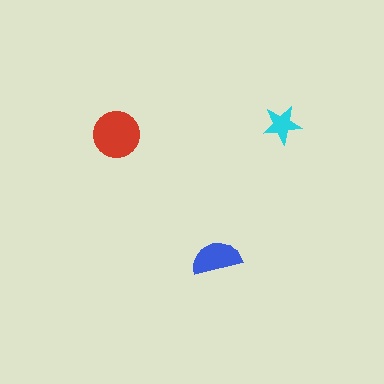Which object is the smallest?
The cyan star.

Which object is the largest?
The red circle.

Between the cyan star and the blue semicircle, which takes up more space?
The blue semicircle.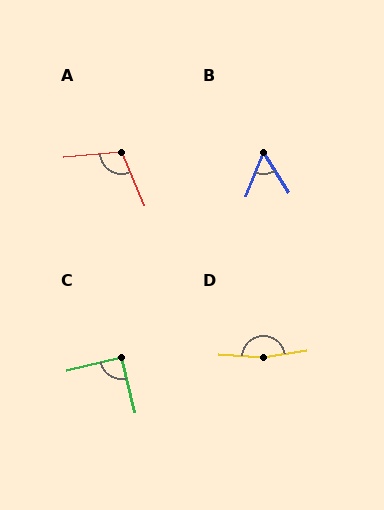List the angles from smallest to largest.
B (53°), C (90°), A (108°), D (167°).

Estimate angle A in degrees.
Approximately 108 degrees.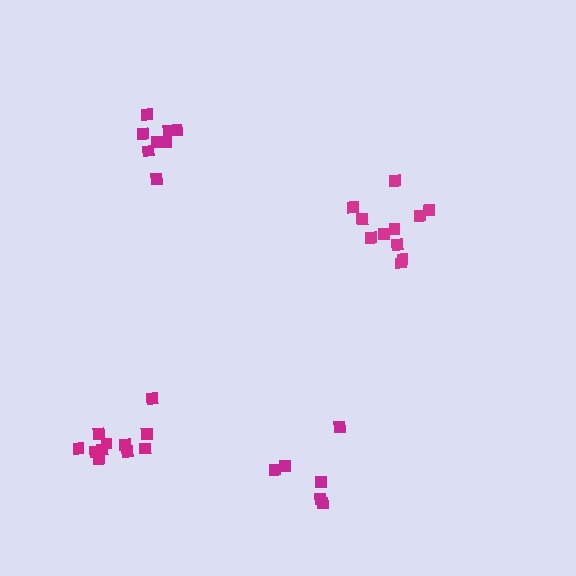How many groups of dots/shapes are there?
There are 4 groups.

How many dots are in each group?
Group 1: 11 dots, Group 2: 6 dots, Group 3: 11 dots, Group 4: 8 dots (36 total).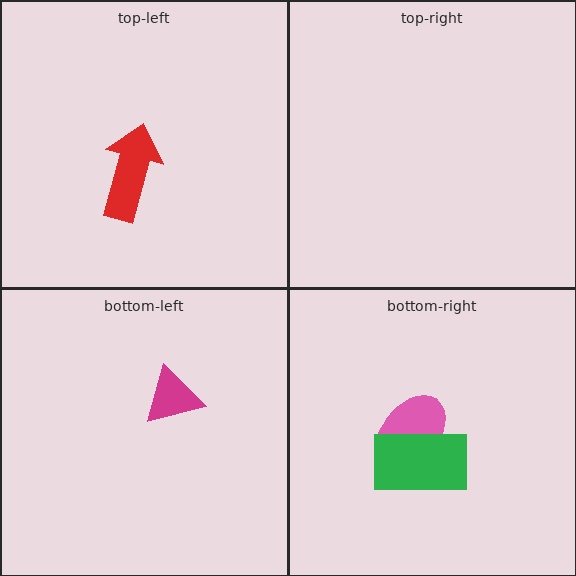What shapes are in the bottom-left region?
The magenta triangle.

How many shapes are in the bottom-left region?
1.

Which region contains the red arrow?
The top-left region.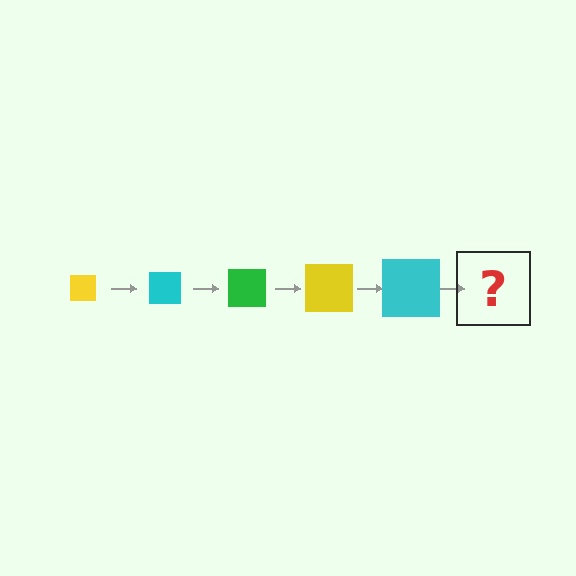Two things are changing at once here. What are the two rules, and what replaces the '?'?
The two rules are that the square grows larger each step and the color cycles through yellow, cyan, and green. The '?' should be a green square, larger than the previous one.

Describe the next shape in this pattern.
It should be a green square, larger than the previous one.